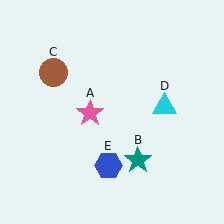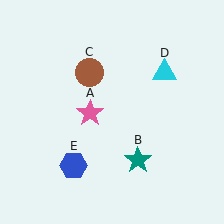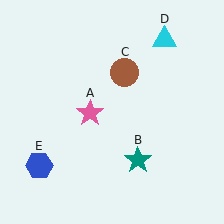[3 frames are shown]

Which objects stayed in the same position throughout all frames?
Pink star (object A) and teal star (object B) remained stationary.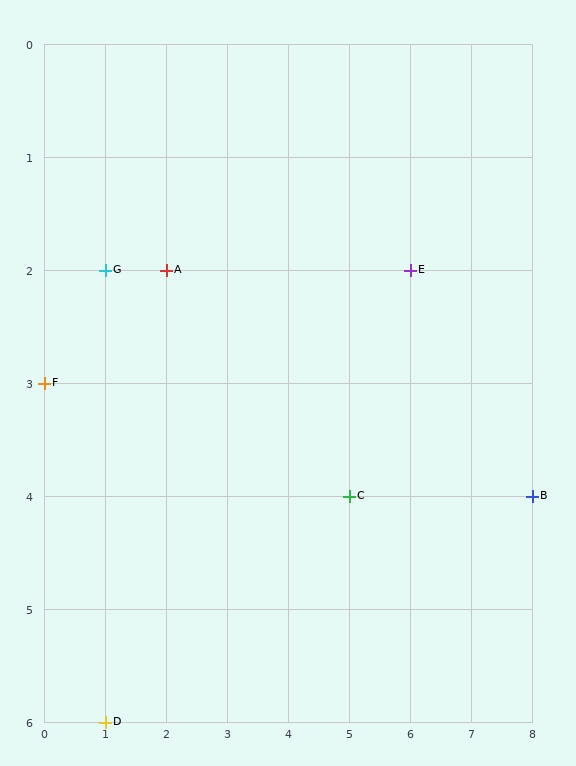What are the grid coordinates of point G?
Point G is at grid coordinates (1, 2).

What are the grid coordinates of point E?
Point E is at grid coordinates (6, 2).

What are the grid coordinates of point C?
Point C is at grid coordinates (5, 4).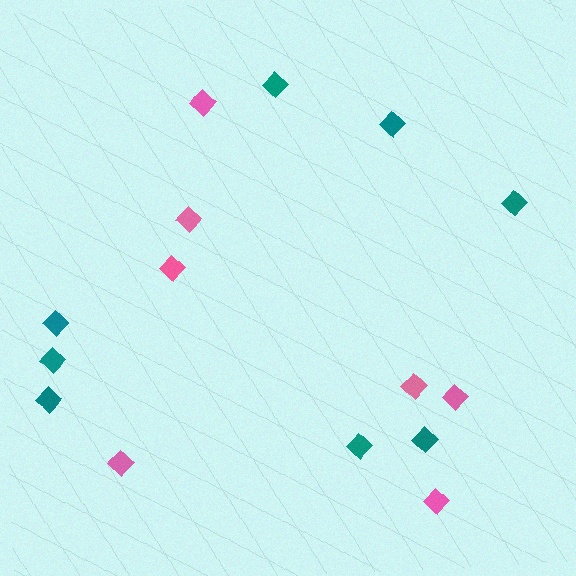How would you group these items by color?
There are 2 groups: one group of teal diamonds (8) and one group of pink diamonds (7).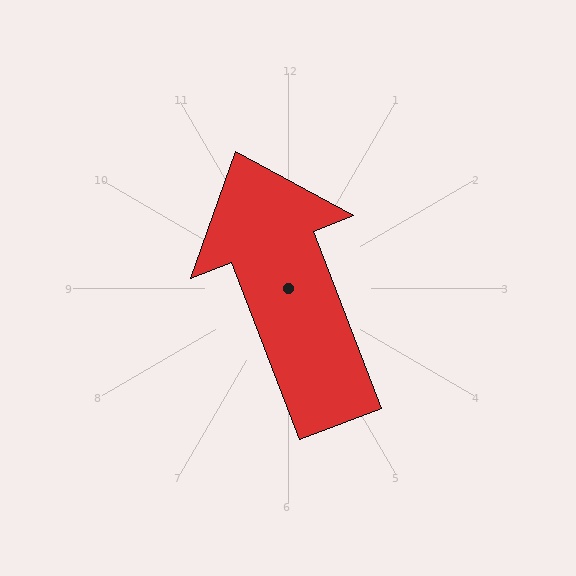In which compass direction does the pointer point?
North.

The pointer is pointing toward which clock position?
Roughly 11 o'clock.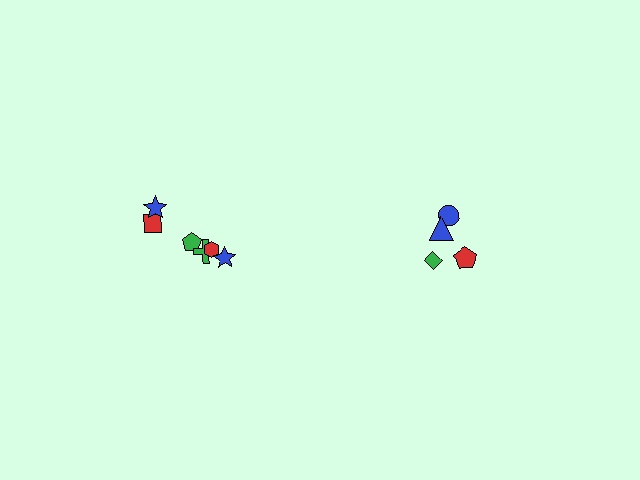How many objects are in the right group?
There are 4 objects.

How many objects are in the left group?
There are 6 objects.